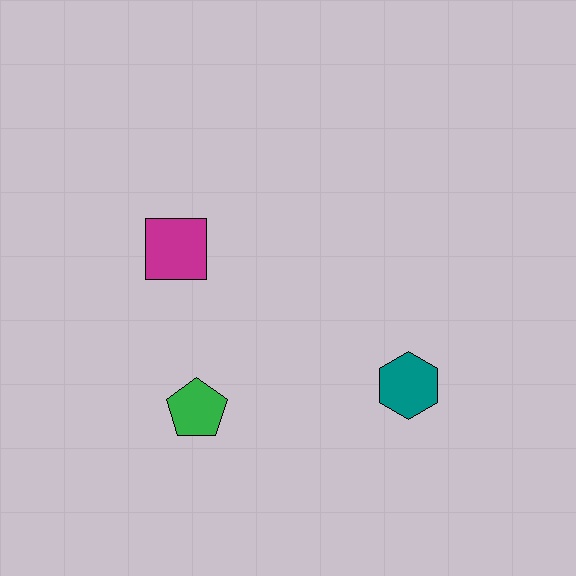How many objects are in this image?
There are 3 objects.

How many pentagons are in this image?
There is 1 pentagon.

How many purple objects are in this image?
There are no purple objects.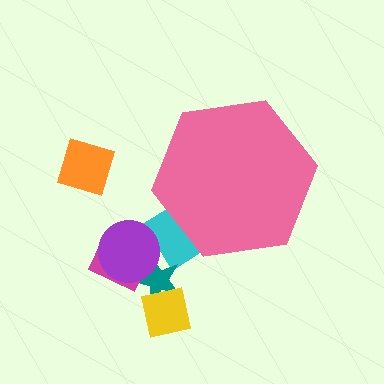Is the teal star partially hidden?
No, the teal star is fully visible.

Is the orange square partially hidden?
No, the orange square is fully visible.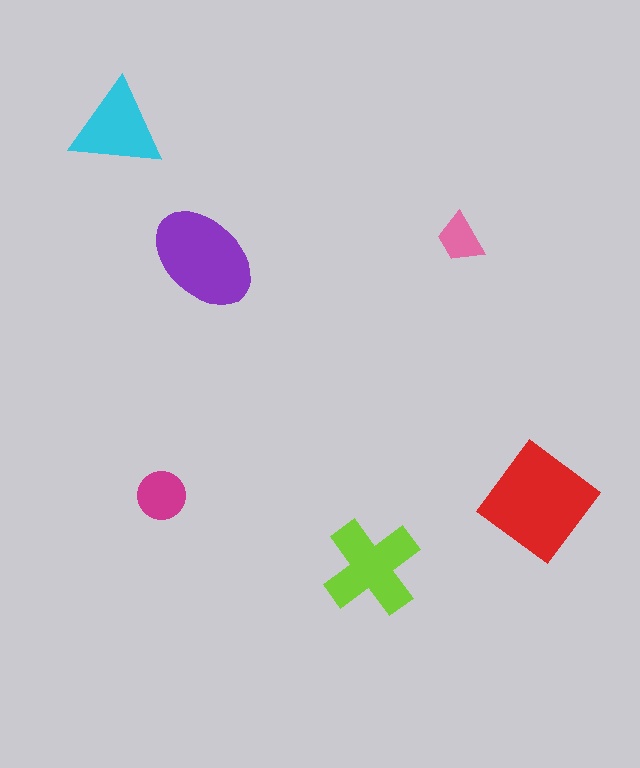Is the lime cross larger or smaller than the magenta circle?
Larger.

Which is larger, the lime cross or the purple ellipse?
The purple ellipse.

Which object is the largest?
The red diamond.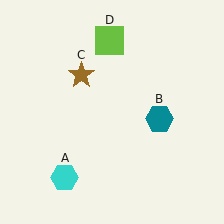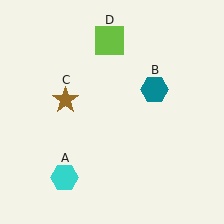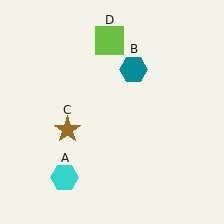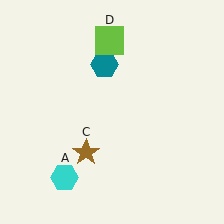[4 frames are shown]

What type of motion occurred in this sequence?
The teal hexagon (object B), brown star (object C) rotated counterclockwise around the center of the scene.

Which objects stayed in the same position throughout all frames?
Cyan hexagon (object A) and lime square (object D) remained stationary.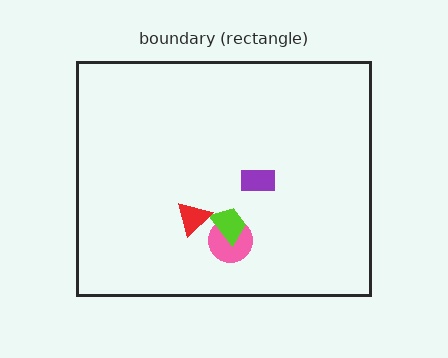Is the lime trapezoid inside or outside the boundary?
Inside.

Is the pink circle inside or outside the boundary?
Inside.